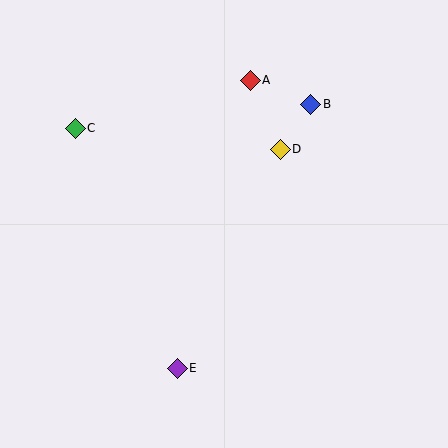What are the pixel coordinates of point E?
Point E is at (177, 368).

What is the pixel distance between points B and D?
The distance between B and D is 54 pixels.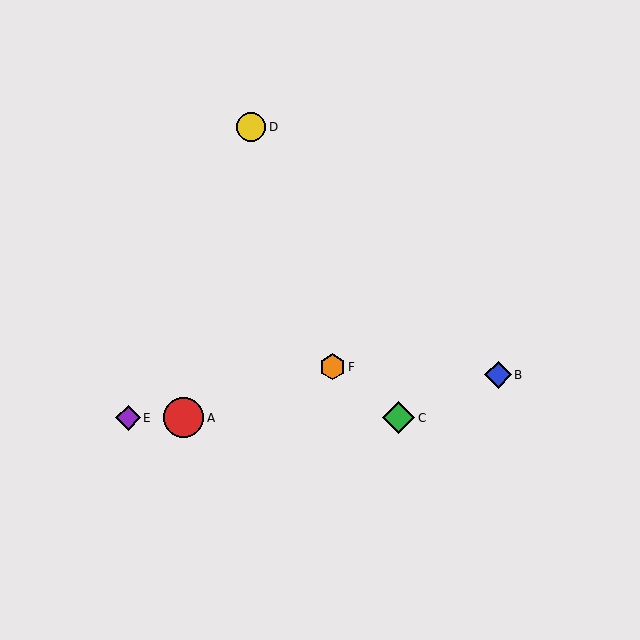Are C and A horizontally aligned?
Yes, both are at y≈418.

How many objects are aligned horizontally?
3 objects (A, C, E) are aligned horizontally.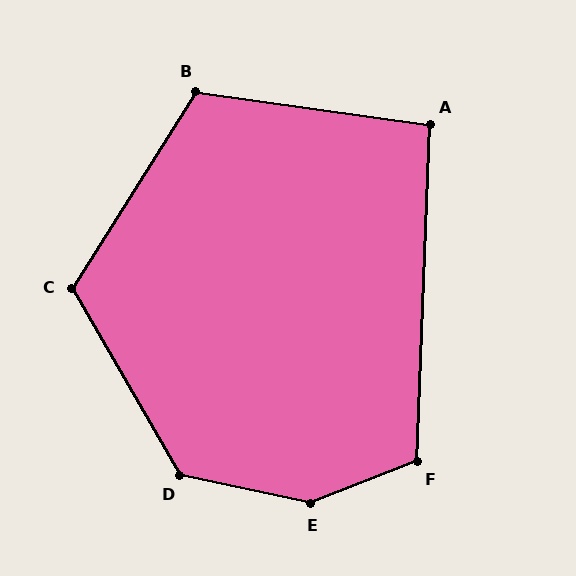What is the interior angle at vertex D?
Approximately 132 degrees (obtuse).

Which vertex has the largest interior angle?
E, at approximately 147 degrees.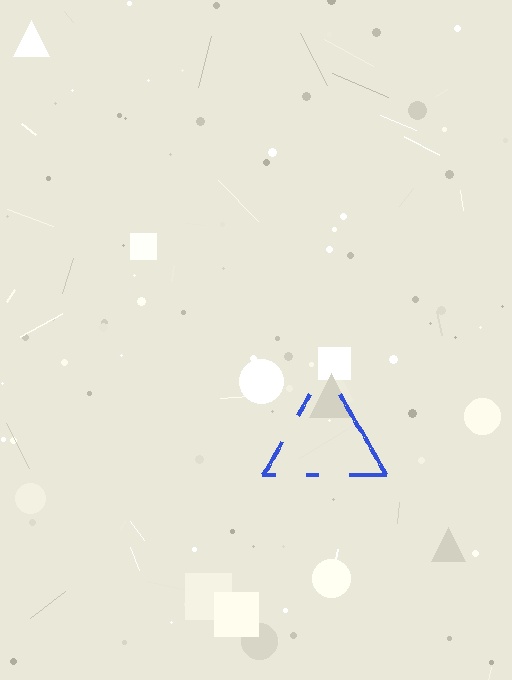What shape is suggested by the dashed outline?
The dashed outline suggests a triangle.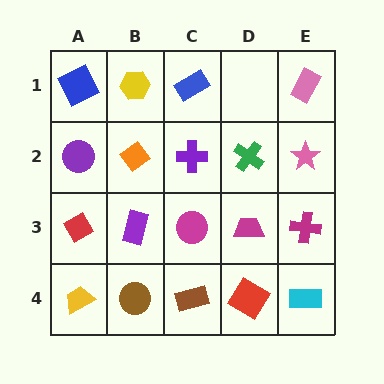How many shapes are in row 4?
5 shapes.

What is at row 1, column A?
A blue square.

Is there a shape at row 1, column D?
No, that cell is empty.